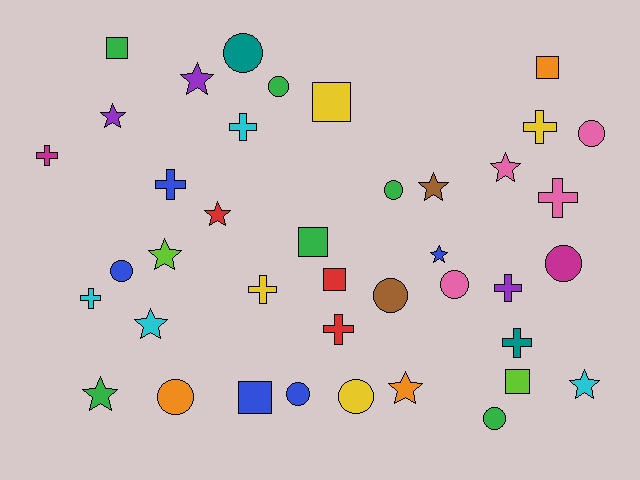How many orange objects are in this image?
There are 3 orange objects.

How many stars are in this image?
There are 11 stars.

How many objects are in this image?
There are 40 objects.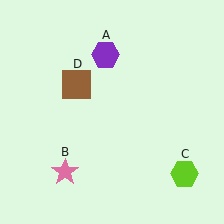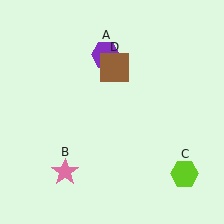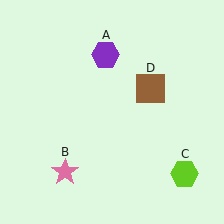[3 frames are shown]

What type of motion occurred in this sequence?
The brown square (object D) rotated clockwise around the center of the scene.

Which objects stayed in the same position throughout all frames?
Purple hexagon (object A) and pink star (object B) and lime hexagon (object C) remained stationary.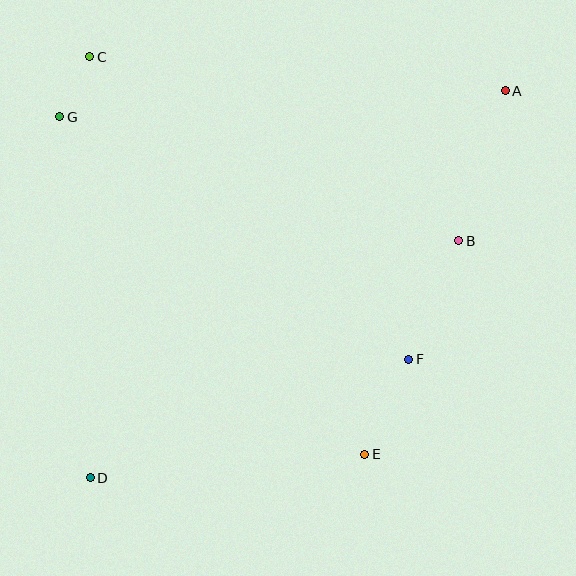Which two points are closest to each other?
Points C and G are closest to each other.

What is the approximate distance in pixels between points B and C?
The distance between B and C is approximately 412 pixels.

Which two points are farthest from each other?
Points A and D are farthest from each other.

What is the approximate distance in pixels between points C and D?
The distance between C and D is approximately 421 pixels.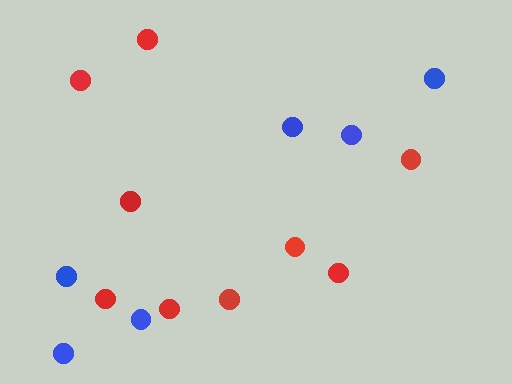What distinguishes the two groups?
There are 2 groups: one group of blue circles (6) and one group of red circles (9).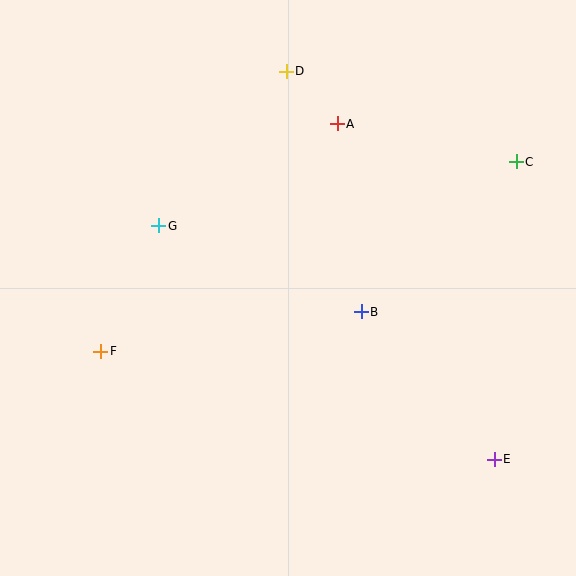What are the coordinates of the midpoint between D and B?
The midpoint between D and B is at (324, 191).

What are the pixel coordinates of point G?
Point G is at (159, 226).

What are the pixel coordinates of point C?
Point C is at (516, 162).